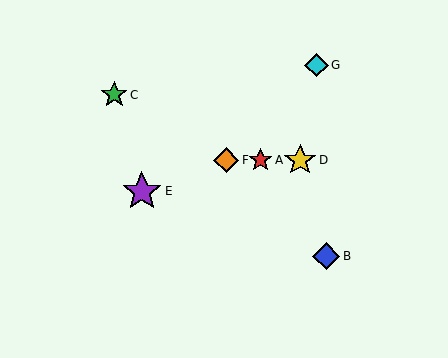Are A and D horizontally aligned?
Yes, both are at y≈160.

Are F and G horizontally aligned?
No, F is at y≈160 and G is at y≈65.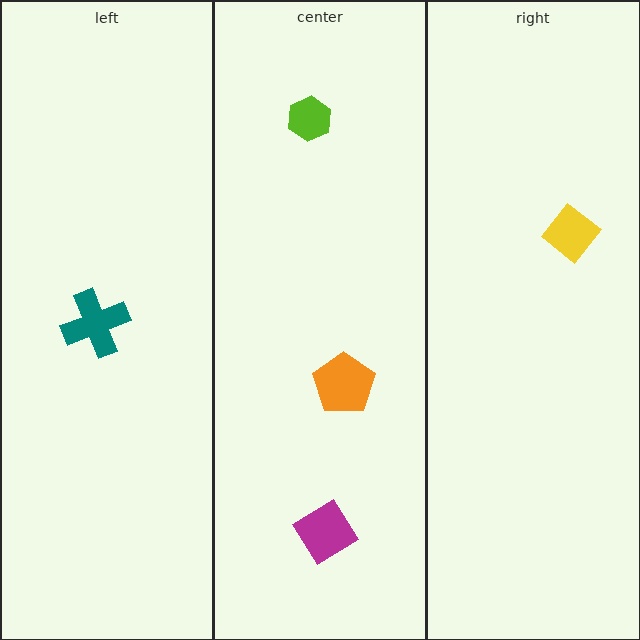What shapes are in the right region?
The yellow diamond.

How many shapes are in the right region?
1.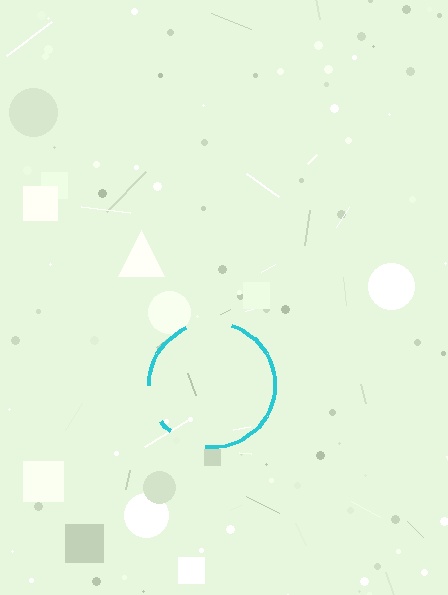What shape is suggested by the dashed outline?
The dashed outline suggests a circle.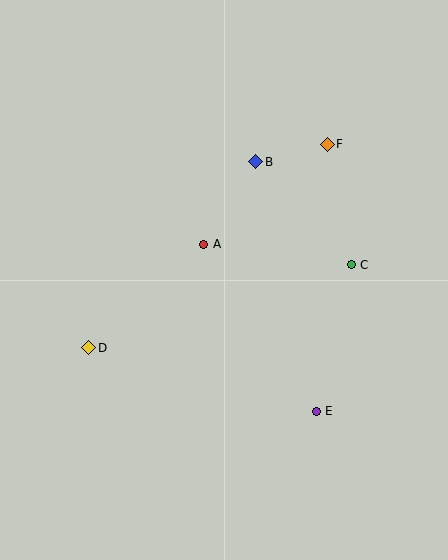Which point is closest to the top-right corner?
Point F is closest to the top-right corner.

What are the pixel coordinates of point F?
Point F is at (327, 144).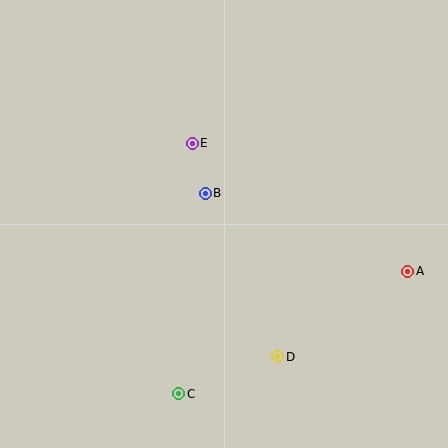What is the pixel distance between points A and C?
The distance between A and C is 260 pixels.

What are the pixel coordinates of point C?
Point C is at (179, 394).